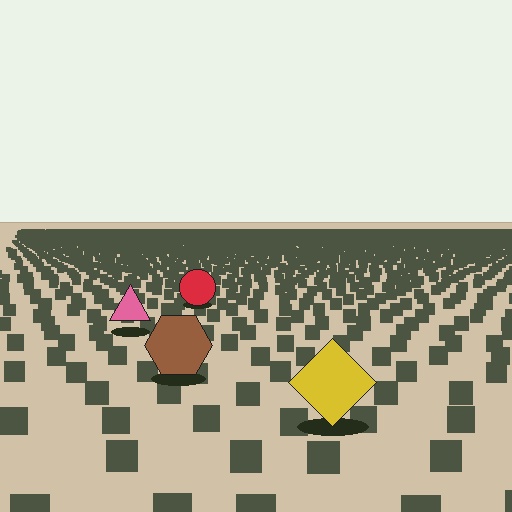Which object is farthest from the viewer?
The red circle is farthest from the viewer. It appears smaller and the ground texture around it is denser.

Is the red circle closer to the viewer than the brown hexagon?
No. The brown hexagon is closer — you can tell from the texture gradient: the ground texture is coarser near it.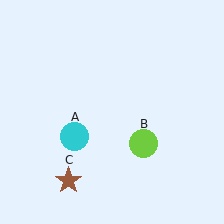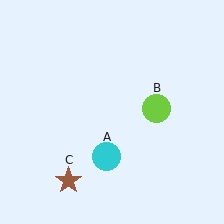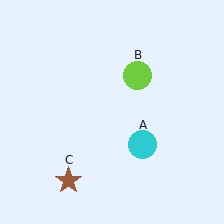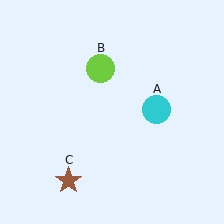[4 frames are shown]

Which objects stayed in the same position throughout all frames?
Brown star (object C) remained stationary.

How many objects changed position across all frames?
2 objects changed position: cyan circle (object A), lime circle (object B).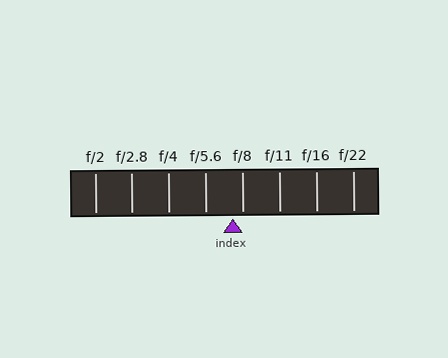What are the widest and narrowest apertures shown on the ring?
The widest aperture shown is f/2 and the narrowest is f/22.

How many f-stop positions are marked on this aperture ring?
There are 8 f-stop positions marked.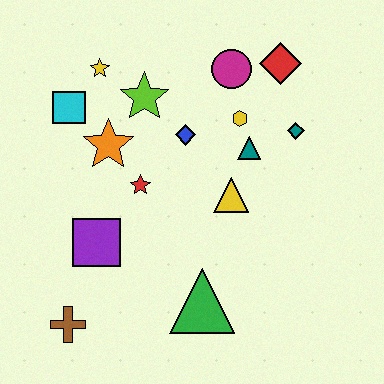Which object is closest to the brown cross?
The purple square is closest to the brown cross.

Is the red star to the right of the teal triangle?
No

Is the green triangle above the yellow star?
No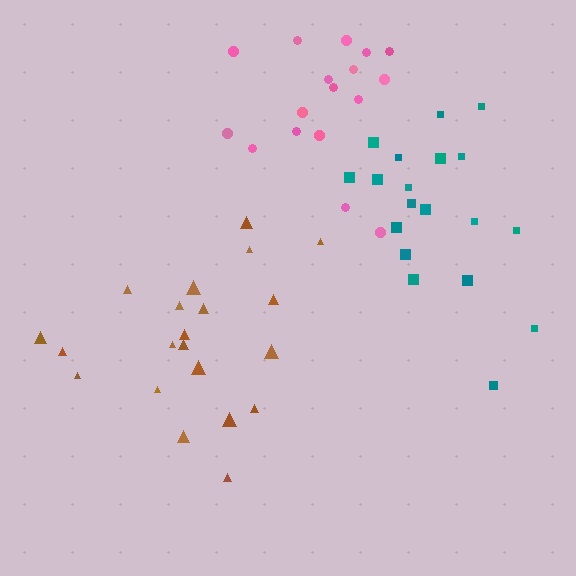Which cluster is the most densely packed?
Brown.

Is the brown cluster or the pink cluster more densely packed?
Brown.